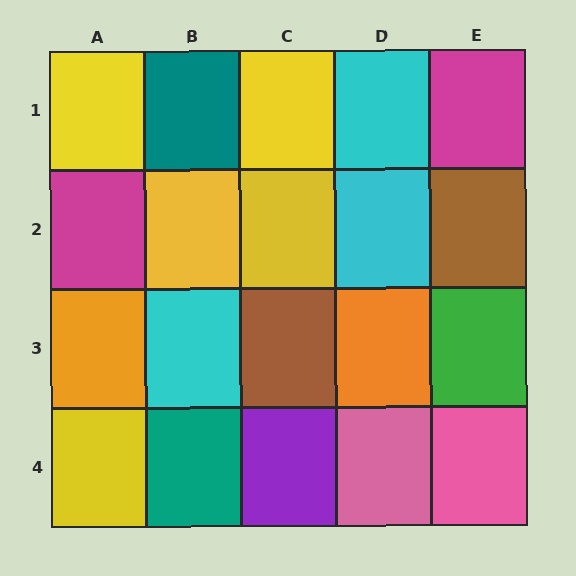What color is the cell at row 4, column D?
Pink.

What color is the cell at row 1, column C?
Yellow.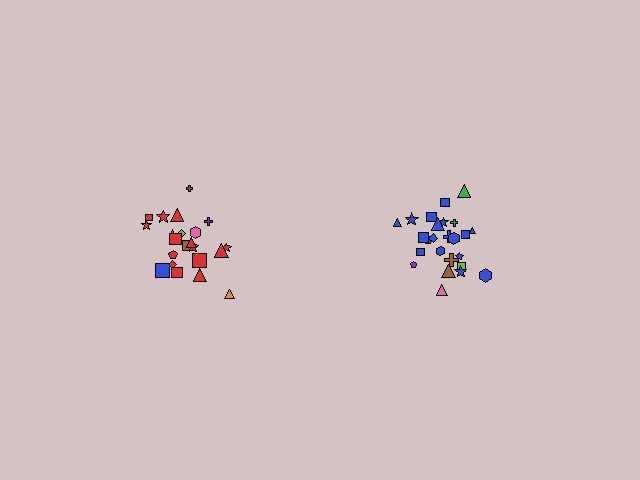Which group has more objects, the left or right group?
The right group.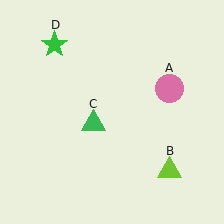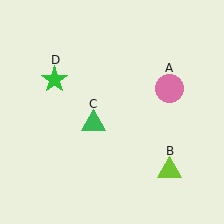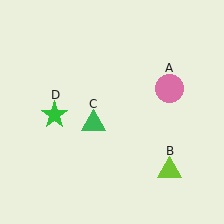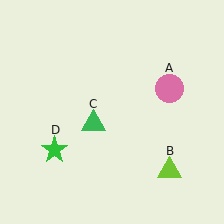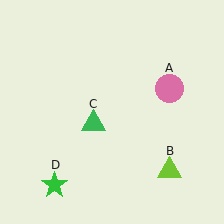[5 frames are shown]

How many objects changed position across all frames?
1 object changed position: green star (object D).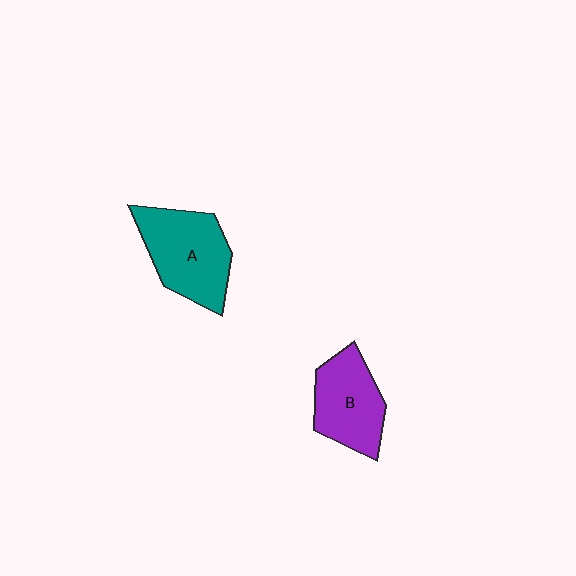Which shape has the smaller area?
Shape B (purple).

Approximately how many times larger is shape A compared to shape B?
Approximately 1.2 times.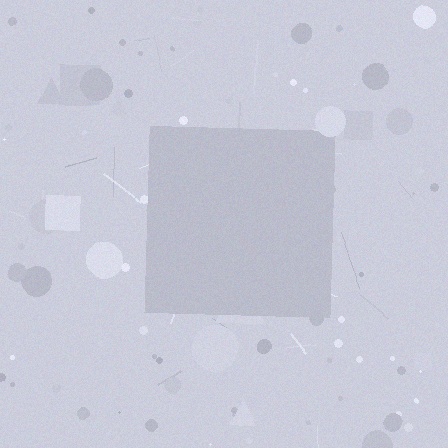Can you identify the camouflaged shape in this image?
The camouflaged shape is a square.